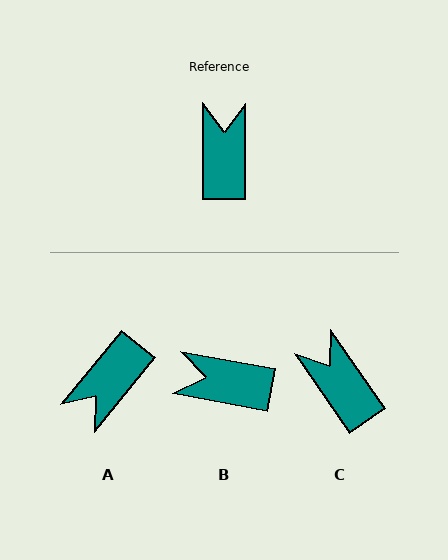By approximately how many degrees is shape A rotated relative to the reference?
Approximately 141 degrees counter-clockwise.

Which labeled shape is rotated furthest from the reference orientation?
A, about 141 degrees away.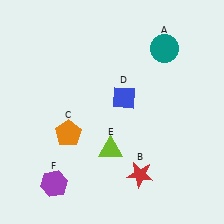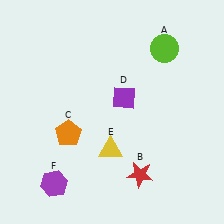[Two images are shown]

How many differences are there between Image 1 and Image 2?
There are 3 differences between the two images.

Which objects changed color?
A changed from teal to lime. D changed from blue to purple. E changed from lime to yellow.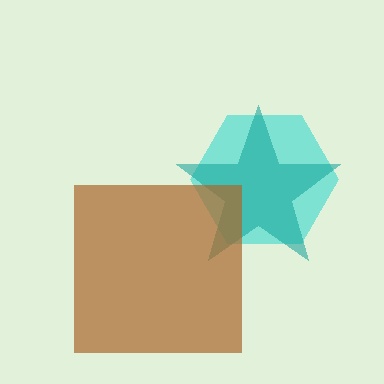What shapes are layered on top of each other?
The layered shapes are: a cyan hexagon, a teal star, a brown square.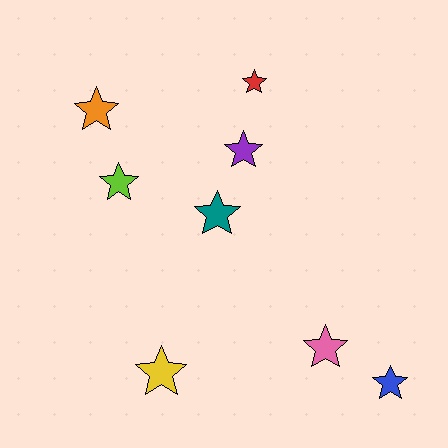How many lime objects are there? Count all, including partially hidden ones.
There is 1 lime object.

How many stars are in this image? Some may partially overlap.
There are 8 stars.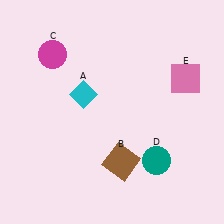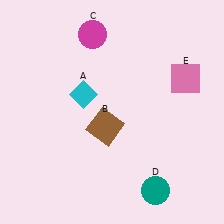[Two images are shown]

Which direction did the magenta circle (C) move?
The magenta circle (C) moved right.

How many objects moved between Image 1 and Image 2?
3 objects moved between the two images.